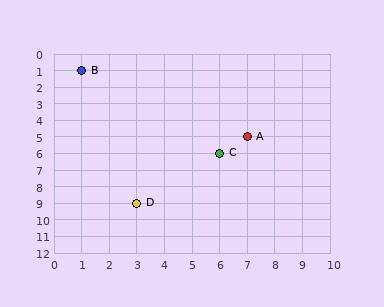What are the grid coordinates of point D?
Point D is at grid coordinates (3, 9).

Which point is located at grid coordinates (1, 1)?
Point B is at (1, 1).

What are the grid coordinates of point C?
Point C is at grid coordinates (6, 6).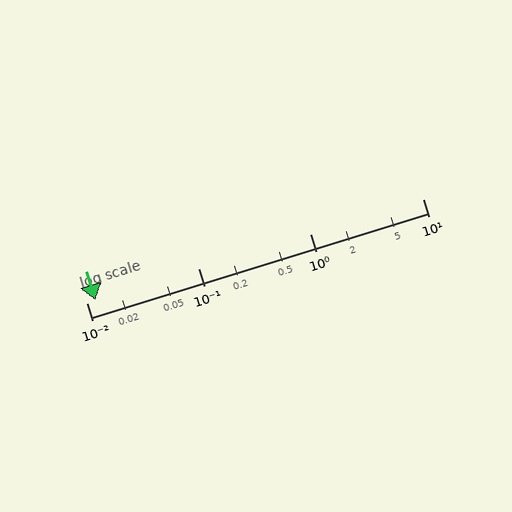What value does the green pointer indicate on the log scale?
The pointer indicates approximately 0.012.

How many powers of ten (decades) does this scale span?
The scale spans 3 decades, from 0.01 to 10.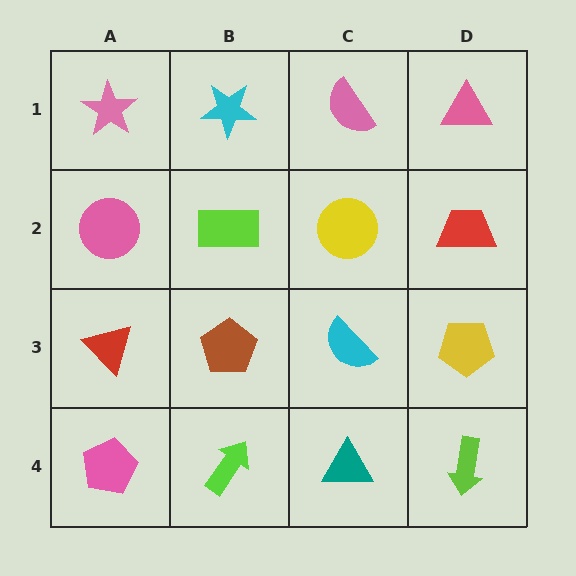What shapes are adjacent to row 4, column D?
A yellow pentagon (row 3, column D), a teal triangle (row 4, column C).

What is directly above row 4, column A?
A red triangle.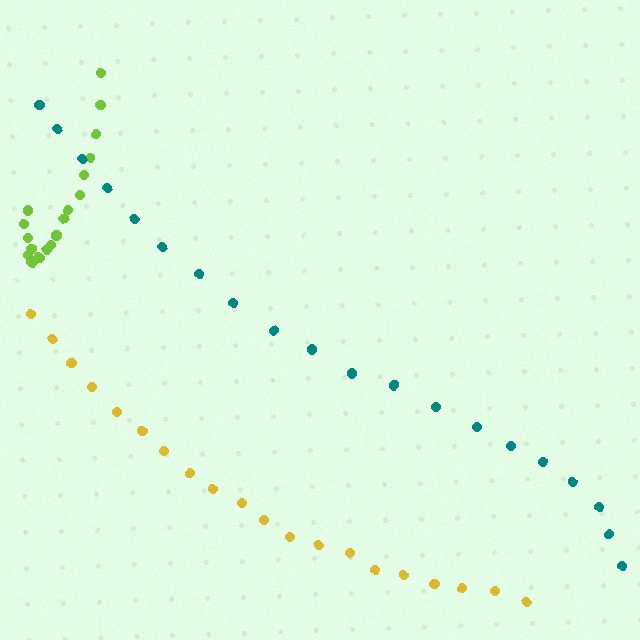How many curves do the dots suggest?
There are 3 distinct paths.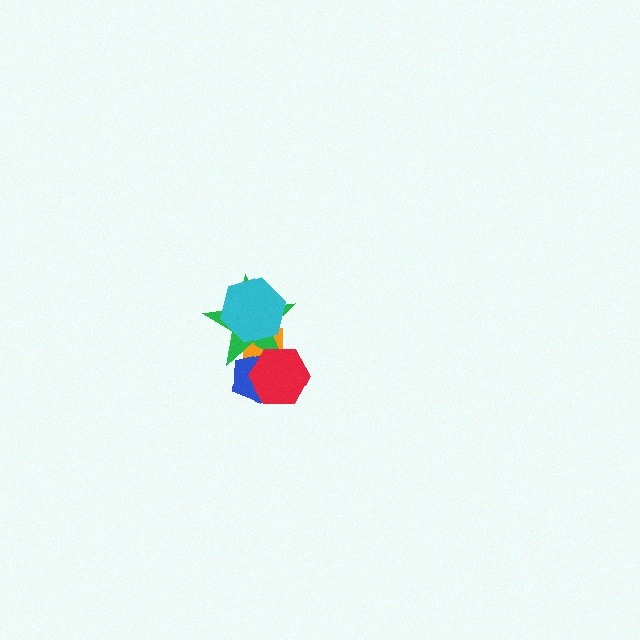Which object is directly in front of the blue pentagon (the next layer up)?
The green star is directly in front of the blue pentagon.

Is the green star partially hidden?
Yes, it is partially covered by another shape.